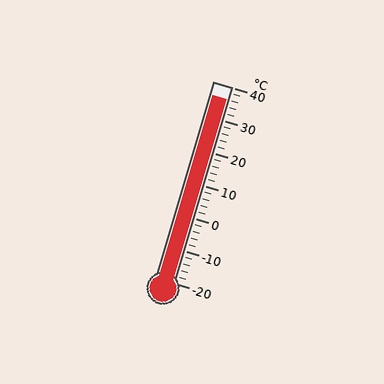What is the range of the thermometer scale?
The thermometer scale ranges from -20°C to 40°C.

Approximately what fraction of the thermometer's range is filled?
The thermometer is filled to approximately 95% of its range.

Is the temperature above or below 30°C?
The temperature is above 30°C.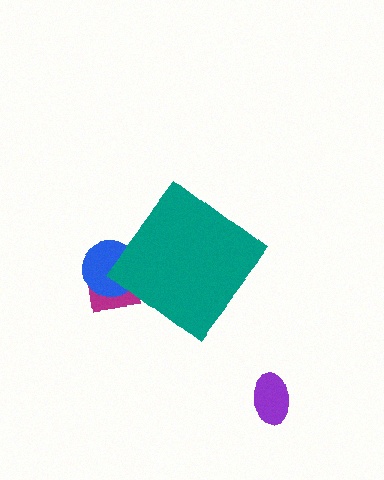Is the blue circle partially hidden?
Yes, the blue circle is partially hidden behind the teal diamond.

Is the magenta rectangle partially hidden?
Yes, the magenta rectangle is partially hidden behind the teal diamond.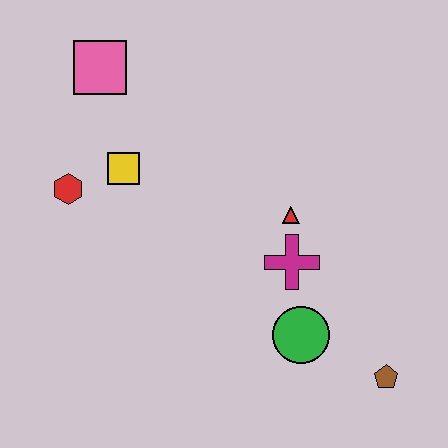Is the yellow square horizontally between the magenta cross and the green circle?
No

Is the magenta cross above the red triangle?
No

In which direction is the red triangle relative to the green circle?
The red triangle is above the green circle.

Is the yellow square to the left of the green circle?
Yes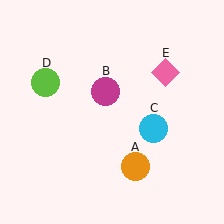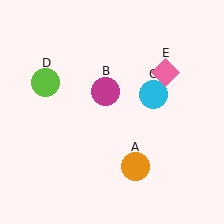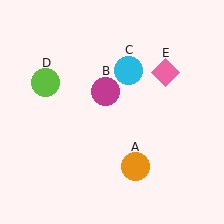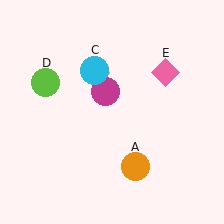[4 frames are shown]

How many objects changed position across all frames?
1 object changed position: cyan circle (object C).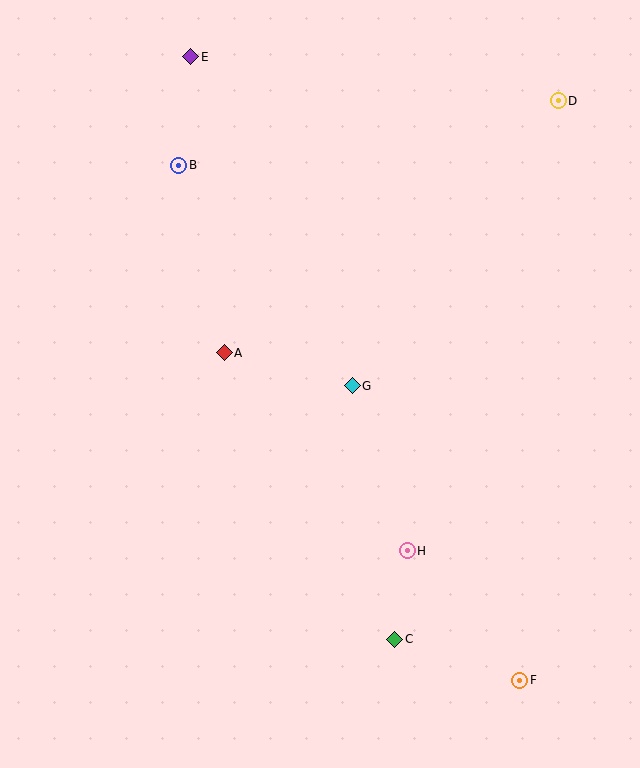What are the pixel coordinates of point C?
Point C is at (395, 639).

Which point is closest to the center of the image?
Point G at (352, 386) is closest to the center.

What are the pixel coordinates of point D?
Point D is at (558, 101).